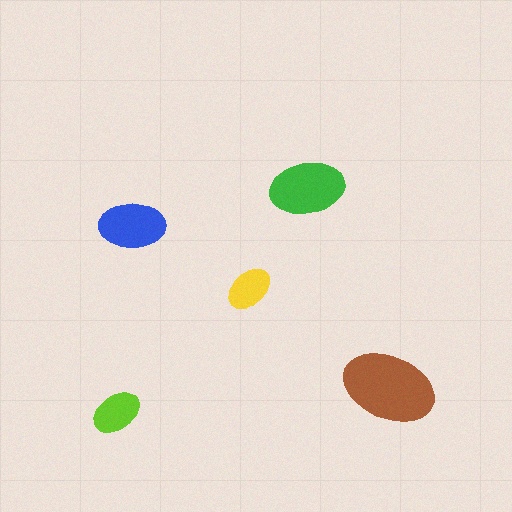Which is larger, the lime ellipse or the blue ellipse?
The blue one.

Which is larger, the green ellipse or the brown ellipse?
The brown one.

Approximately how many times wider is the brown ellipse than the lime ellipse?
About 2 times wider.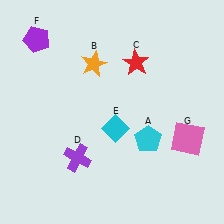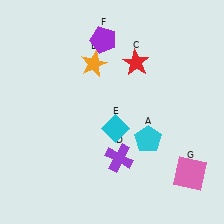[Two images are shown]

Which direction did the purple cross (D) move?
The purple cross (D) moved right.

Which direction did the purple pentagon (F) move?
The purple pentagon (F) moved right.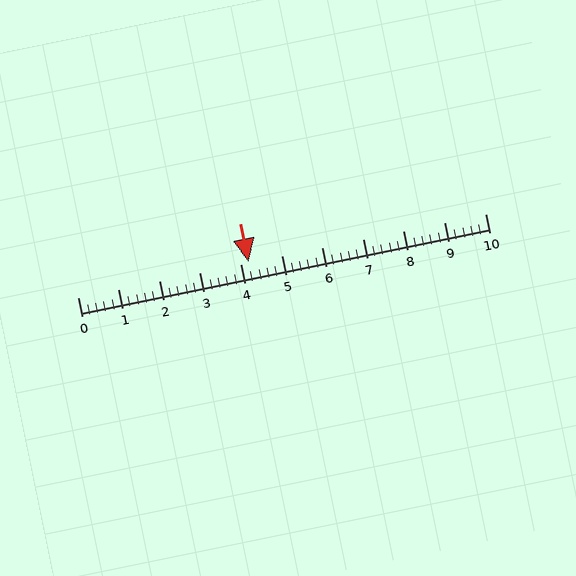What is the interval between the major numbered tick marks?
The major tick marks are spaced 1 units apart.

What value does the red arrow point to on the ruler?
The red arrow points to approximately 4.2.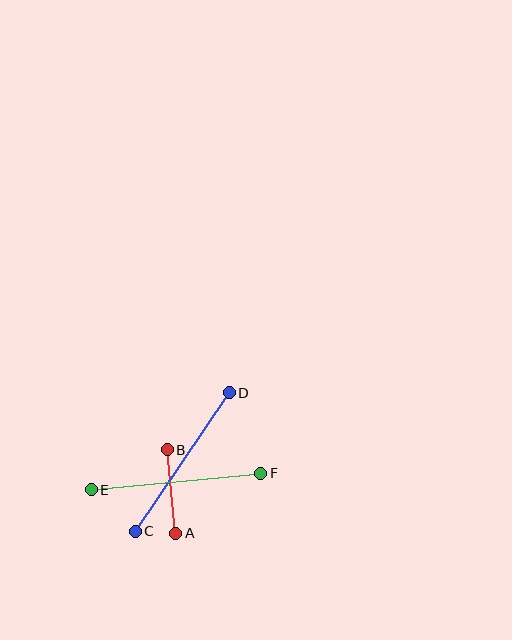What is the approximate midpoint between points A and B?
The midpoint is at approximately (172, 491) pixels.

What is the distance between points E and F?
The distance is approximately 171 pixels.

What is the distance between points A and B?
The distance is approximately 84 pixels.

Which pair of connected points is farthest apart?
Points E and F are farthest apart.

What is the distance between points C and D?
The distance is approximately 167 pixels.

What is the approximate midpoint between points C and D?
The midpoint is at approximately (182, 462) pixels.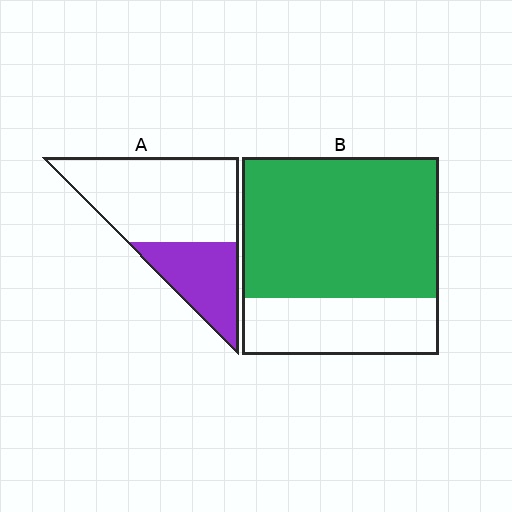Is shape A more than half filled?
No.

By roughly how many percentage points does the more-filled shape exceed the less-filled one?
By roughly 40 percentage points (B over A).